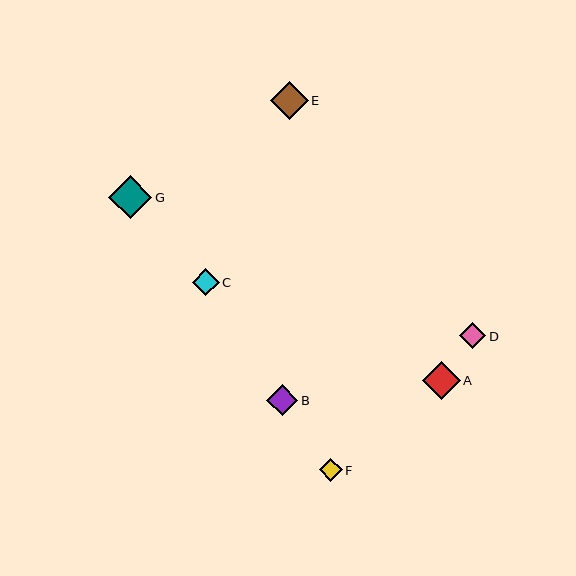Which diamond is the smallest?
Diamond F is the smallest with a size of approximately 22 pixels.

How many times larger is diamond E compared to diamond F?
Diamond E is approximately 1.7 times the size of diamond F.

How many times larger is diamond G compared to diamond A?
Diamond G is approximately 1.1 times the size of diamond A.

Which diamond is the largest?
Diamond G is the largest with a size of approximately 44 pixels.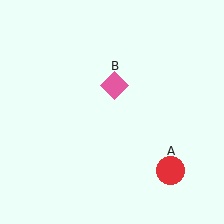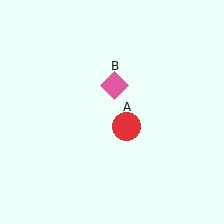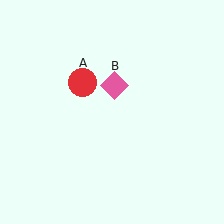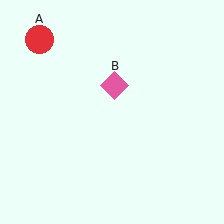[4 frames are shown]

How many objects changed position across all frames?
1 object changed position: red circle (object A).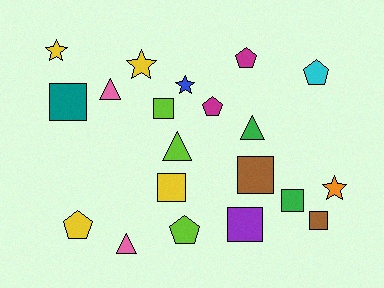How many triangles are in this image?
There are 4 triangles.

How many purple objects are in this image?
There is 1 purple object.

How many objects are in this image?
There are 20 objects.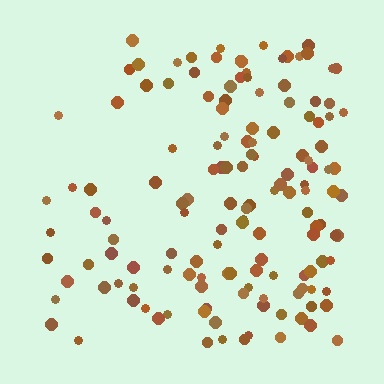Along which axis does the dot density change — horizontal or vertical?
Horizontal.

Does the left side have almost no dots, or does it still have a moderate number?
Still a moderate number, just noticeably fewer than the right.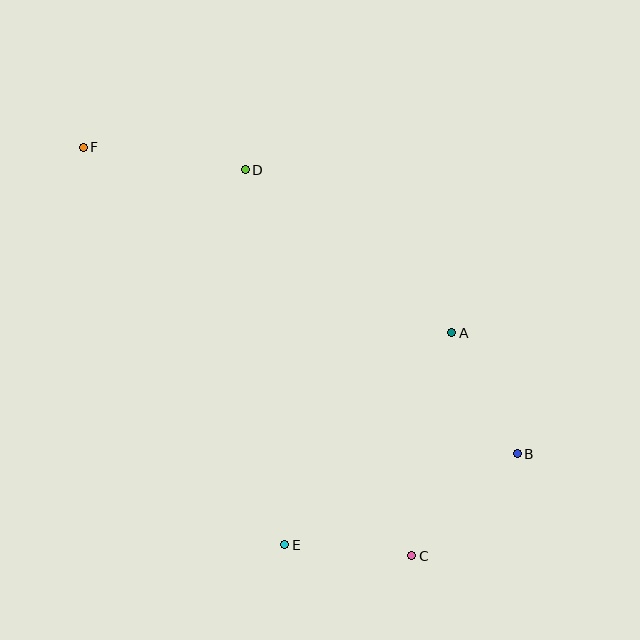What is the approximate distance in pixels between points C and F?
The distance between C and F is approximately 524 pixels.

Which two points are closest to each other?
Points C and E are closest to each other.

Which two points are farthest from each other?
Points B and F are farthest from each other.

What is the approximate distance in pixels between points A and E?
The distance between A and E is approximately 270 pixels.